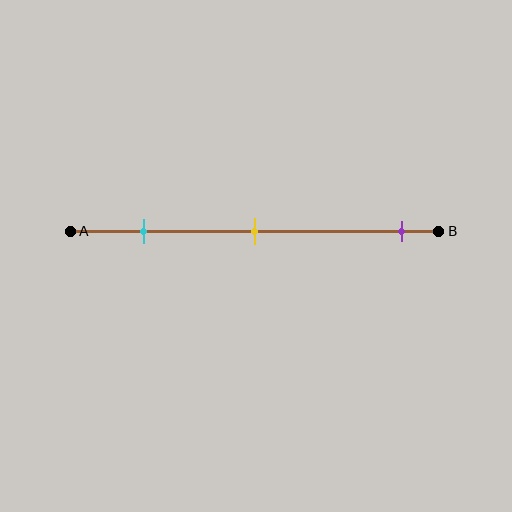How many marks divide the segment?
There are 3 marks dividing the segment.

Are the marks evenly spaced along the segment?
No, the marks are not evenly spaced.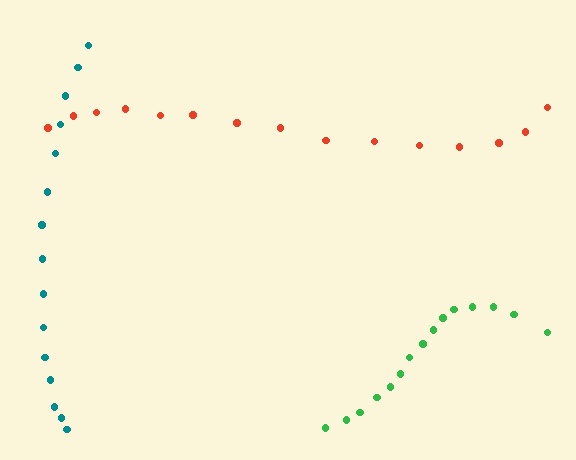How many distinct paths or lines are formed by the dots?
There are 3 distinct paths.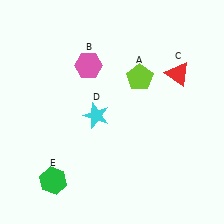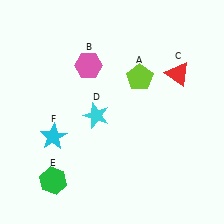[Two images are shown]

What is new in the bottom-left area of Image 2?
A cyan star (F) was added in the bottom-left area of Image 2.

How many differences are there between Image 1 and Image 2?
There is 1 difference between the two images.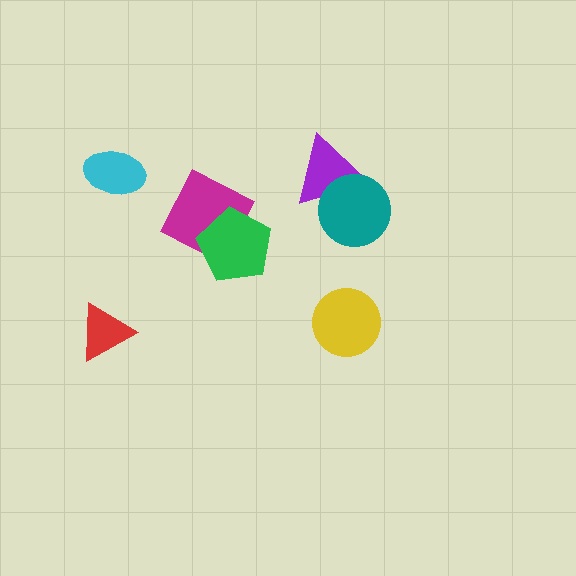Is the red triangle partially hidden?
No, no other shape covers it.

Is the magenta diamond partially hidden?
Yes, it is partially covered by another shape.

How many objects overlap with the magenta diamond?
1 object overlaps with the magenta diamond.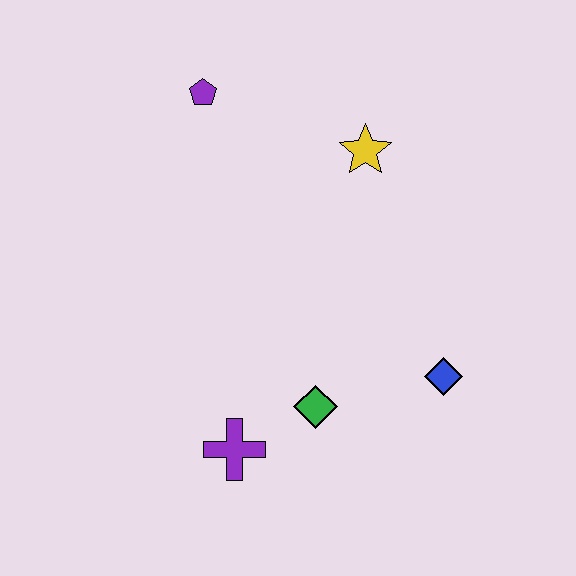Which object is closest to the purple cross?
The green diamond is closest to the purple cross.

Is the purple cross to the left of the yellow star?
Yes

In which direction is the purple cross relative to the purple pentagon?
The purple cross is below the purple pentagon.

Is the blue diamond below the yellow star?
Yes